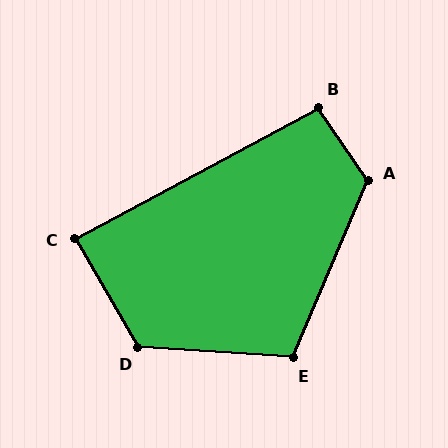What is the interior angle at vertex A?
Approximately 123 degrees (obtuse).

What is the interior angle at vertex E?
Approximately 109 degrees (obtuse).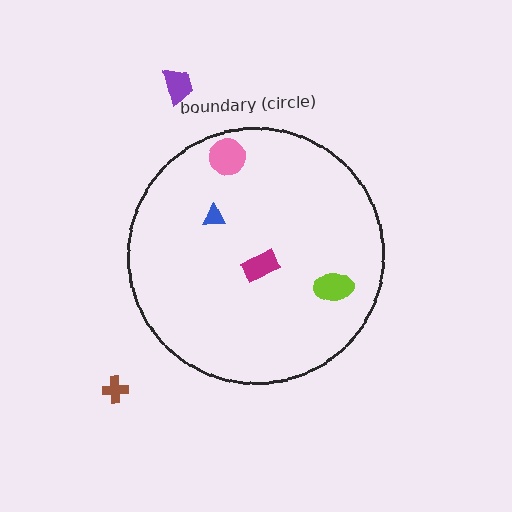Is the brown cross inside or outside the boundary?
Outside.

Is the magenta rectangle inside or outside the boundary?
Inside.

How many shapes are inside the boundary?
4 inside, 2 outside.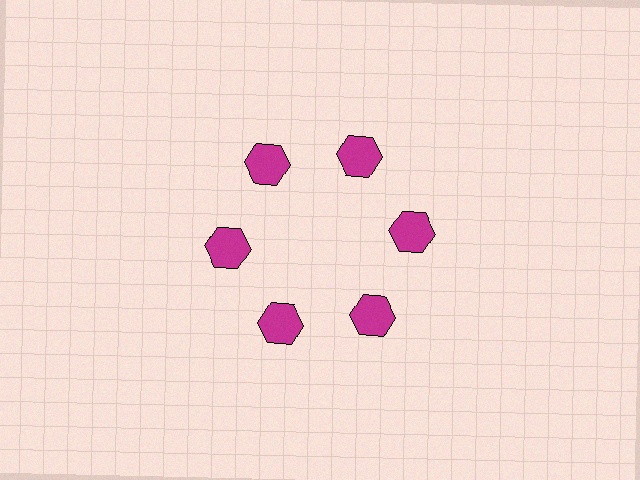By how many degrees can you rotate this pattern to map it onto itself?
The pattern maps onto itself every 60 degrees of rotation.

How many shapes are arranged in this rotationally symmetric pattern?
There are 6 shapes, arranged in 6 groups of 1.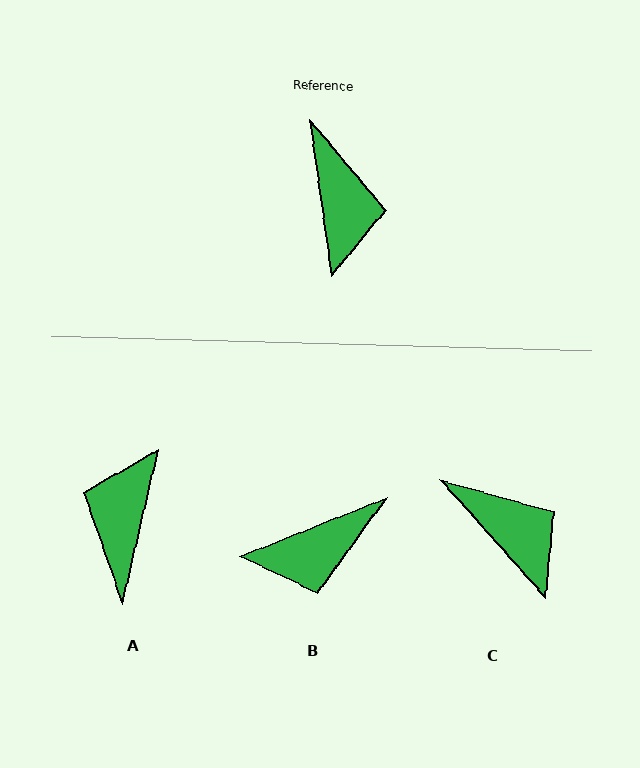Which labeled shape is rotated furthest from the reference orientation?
A, about 159 degrees away.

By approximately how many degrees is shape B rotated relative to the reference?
Approximately 76 degrees clockwise.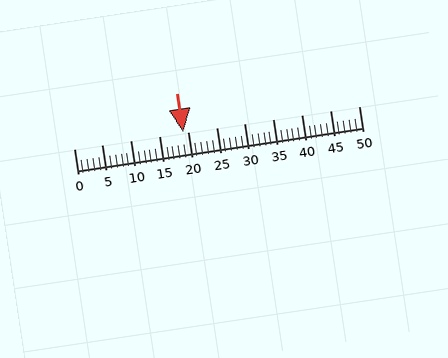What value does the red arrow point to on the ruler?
The red arrow points to approximately 19.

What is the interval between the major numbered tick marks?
The major tick marks are spaced 5 units apart.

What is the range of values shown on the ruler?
The ruler shows values from 0 to 50.